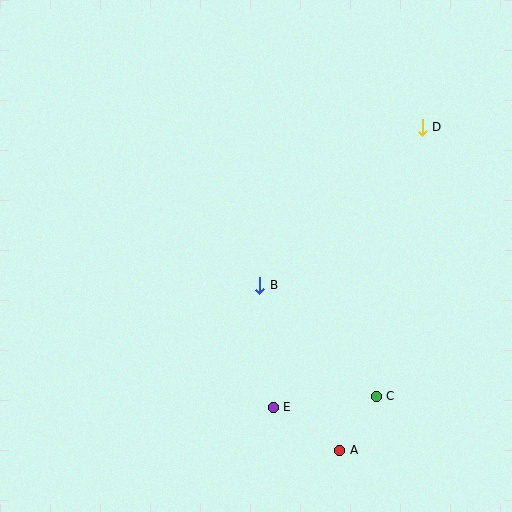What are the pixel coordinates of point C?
Point C is at (376, 396).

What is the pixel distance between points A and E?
The distance between A and E is 79 pixels.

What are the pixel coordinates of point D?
Point D is at (422, 127).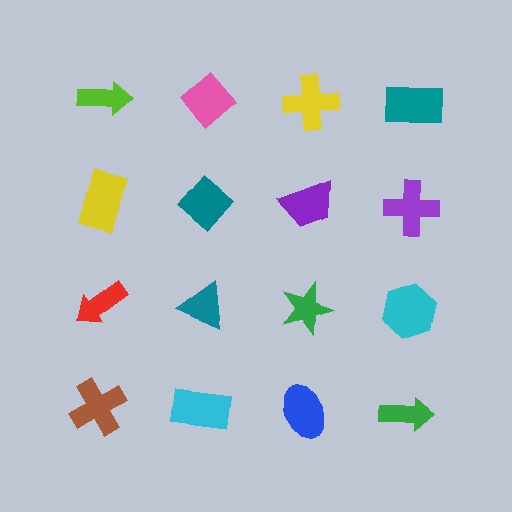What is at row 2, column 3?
A purple trapezoid.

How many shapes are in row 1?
4 shapes.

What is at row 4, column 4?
A green arrow.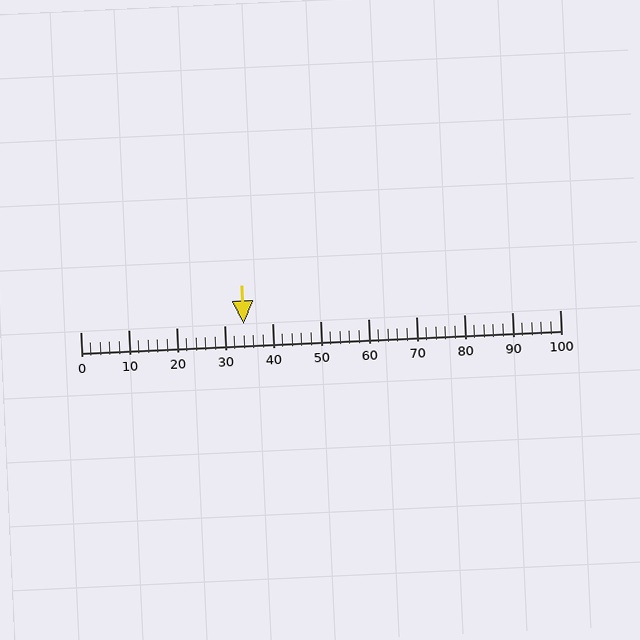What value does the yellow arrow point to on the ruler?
The yellow arrow points to approximately 34.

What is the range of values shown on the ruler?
The ruler shows values from 0 to 100.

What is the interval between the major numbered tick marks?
The major tick marks are spaced 10 units apart.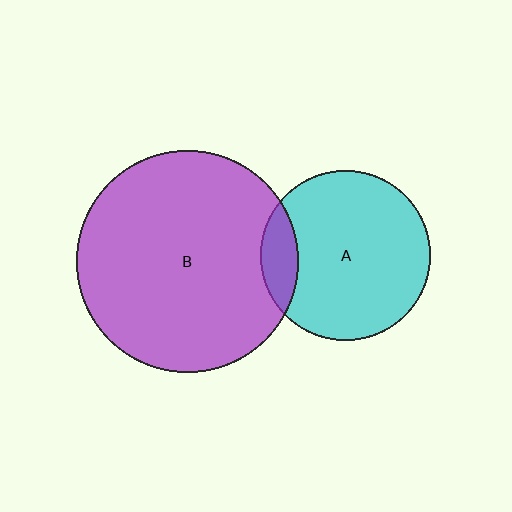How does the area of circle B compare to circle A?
Approximately 1.7 times.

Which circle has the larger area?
Circle B (purple).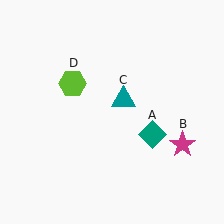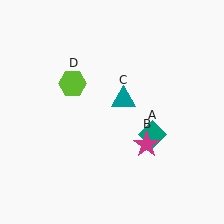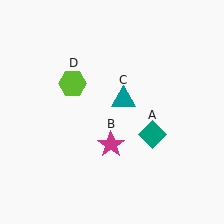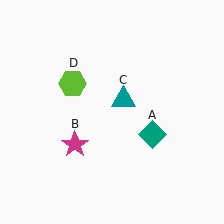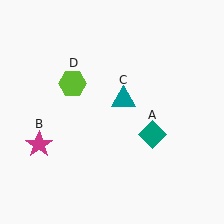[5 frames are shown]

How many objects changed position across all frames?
1 object changed position: magenta star (object B).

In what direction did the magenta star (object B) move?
The magenta star (object B) moved left.